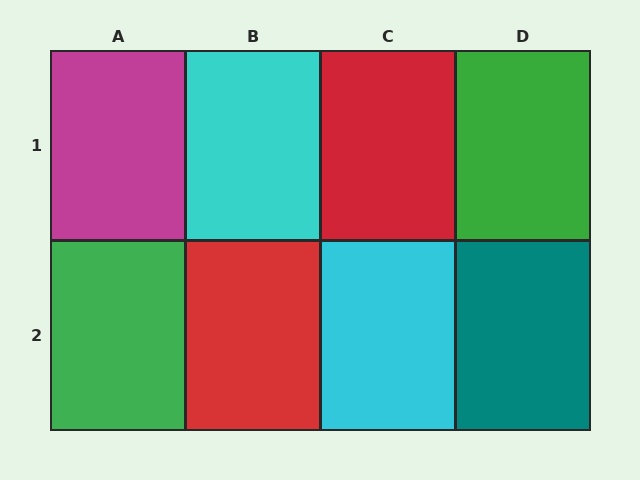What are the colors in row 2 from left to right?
Green, red, cyan, teal.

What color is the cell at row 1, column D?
Green.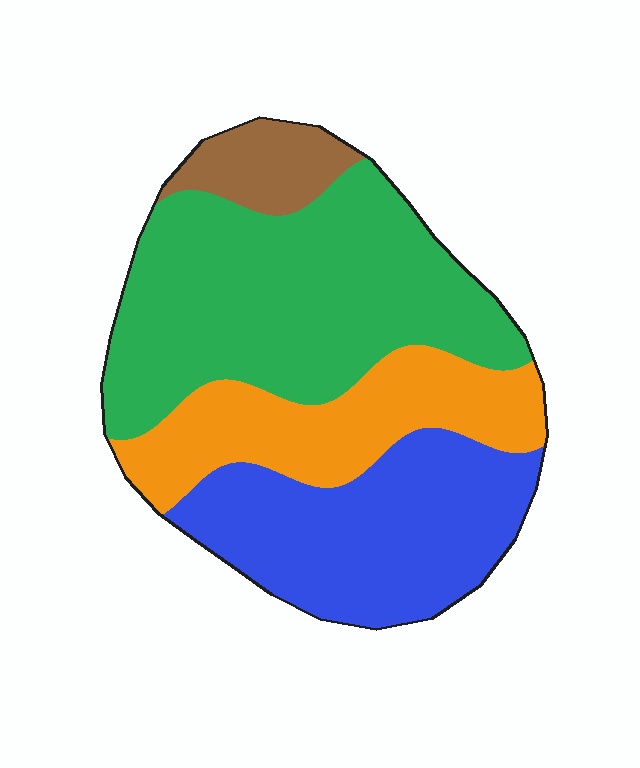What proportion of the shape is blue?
Blue covers about 30% of the shape.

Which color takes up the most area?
Green, at roughly 40%.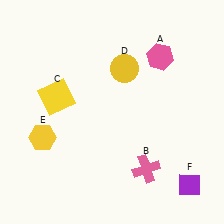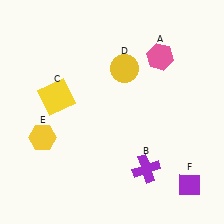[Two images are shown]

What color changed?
The cross (B) changed from pink in Image 1 to purple in Image 2.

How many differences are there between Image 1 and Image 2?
There is 1 difference between the two images.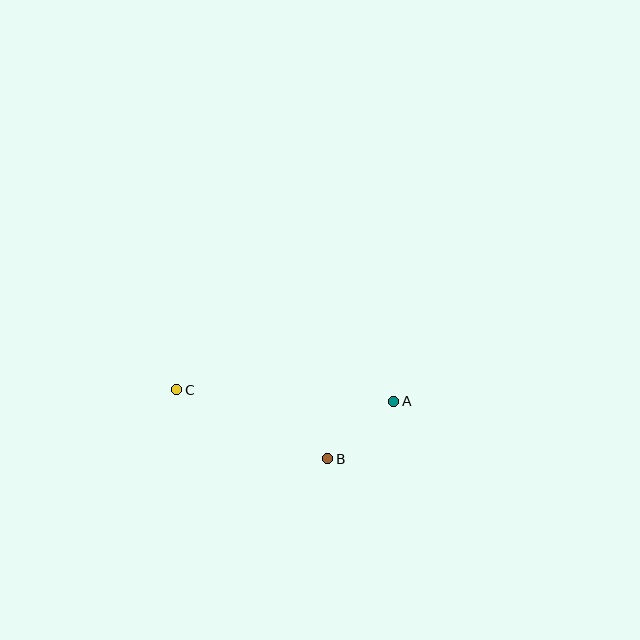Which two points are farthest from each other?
Points A and C are farthest from each other.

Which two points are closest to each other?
Points A and B are closest to each other.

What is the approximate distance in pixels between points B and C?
The distance between B and C is approximately 166 pixels.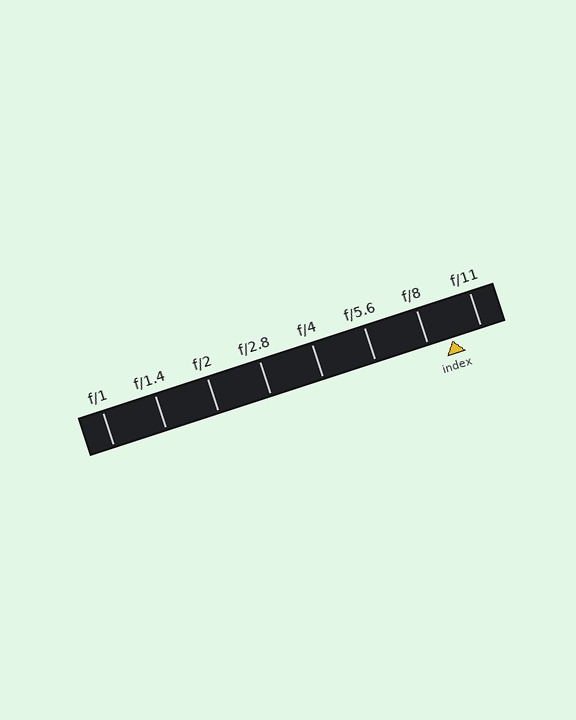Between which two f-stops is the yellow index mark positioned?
The index mark is between f/8 and f/11.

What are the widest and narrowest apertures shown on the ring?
The widest aperture shown is f/1 and the narrowest is f/11.